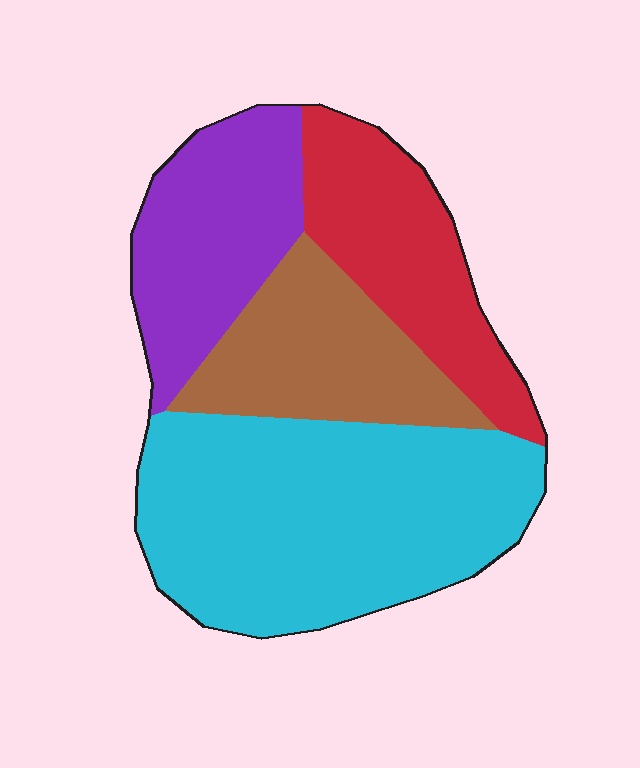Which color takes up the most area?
Cyan, at roughly 40%.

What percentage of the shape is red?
Red takes up about one fifth (1/5) of the shape.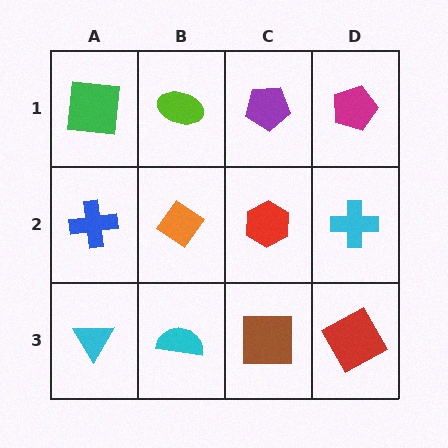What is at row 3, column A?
A cyan triangle.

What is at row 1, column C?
A purple pentagon.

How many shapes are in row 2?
4 shapes.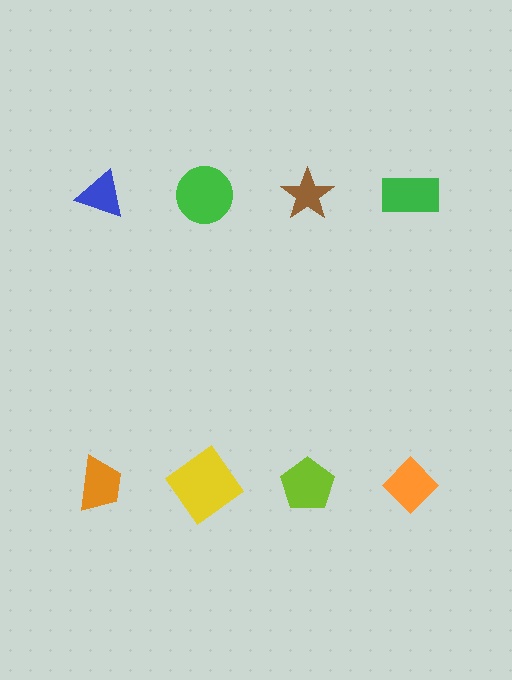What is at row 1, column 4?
A green rectangle.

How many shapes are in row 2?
4 shapes.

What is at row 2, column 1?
An orange trapezoid.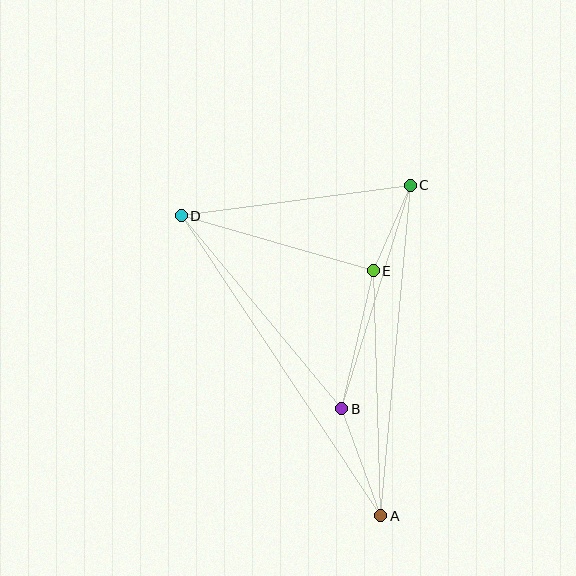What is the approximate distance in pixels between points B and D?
The distance between B and D is approximately 251 pixels.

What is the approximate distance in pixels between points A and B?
The distance between A and B is approximately 114 pixels.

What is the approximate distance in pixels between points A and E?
The distance between A and E is approximately 245 pixels.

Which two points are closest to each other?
Points C and E are closest to each other.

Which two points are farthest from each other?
Points A and D are farthest from each other.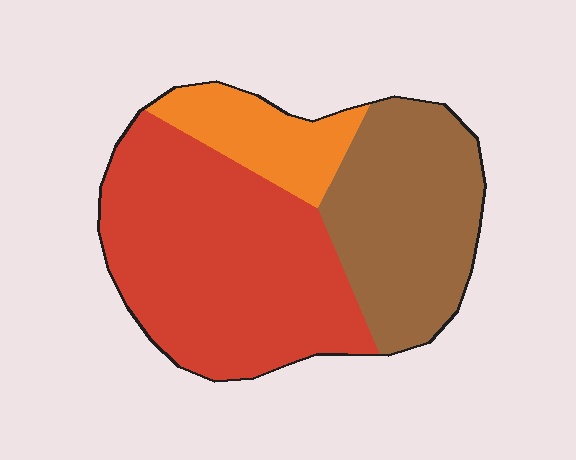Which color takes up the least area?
Orange, at roughly 15%.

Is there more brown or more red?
Red.